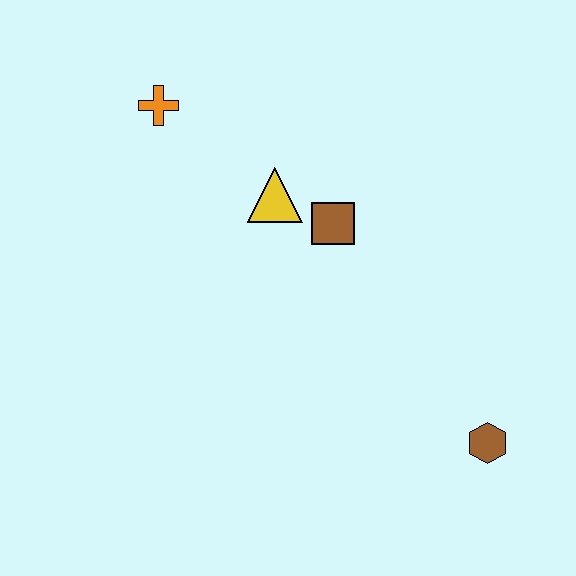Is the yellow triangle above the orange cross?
No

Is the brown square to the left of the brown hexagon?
Yes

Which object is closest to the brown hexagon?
The brown square is closest to the brown hexagon.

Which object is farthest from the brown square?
The brown hexagon is farthest from the brown square.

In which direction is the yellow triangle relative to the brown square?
The yellow triangle is to the left of the brown square.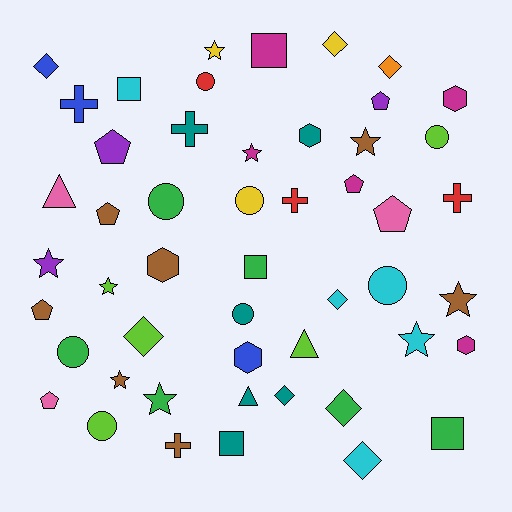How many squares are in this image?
There are 5 squares.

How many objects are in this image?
There are 50 objects.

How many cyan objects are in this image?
There are 5 cyan objects.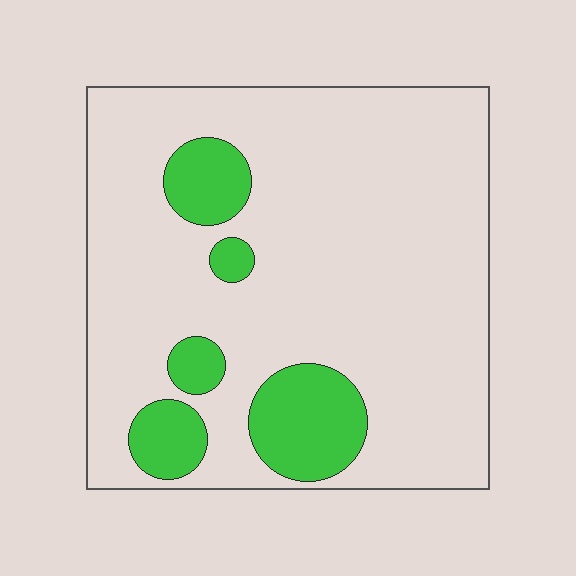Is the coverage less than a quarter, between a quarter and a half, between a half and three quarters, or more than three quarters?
Less than a quarter.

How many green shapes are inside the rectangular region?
5.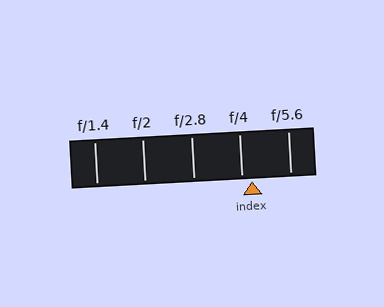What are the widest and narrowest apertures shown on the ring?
The widest aperture shown is f/1.4 and the narrowest is f/5.6.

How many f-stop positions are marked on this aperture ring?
There are 5 f-stop positions marked.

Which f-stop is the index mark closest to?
The index mark is closest to f/4.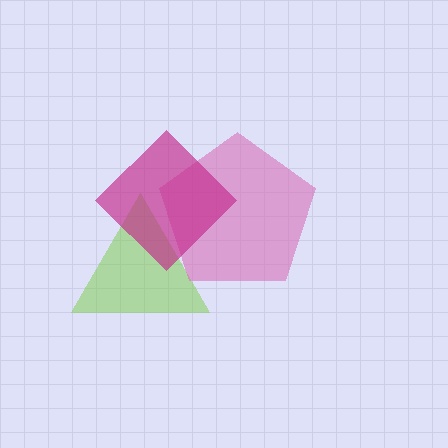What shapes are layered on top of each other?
The layered shapes are: a lime triangle, a pink pentagon, a magenta diamond.